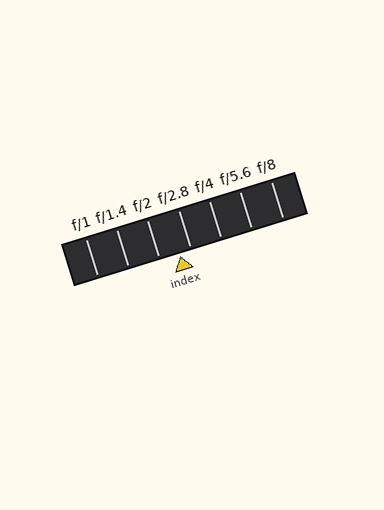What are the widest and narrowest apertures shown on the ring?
The widest aperture shown is f/1 and the narrowest is f/8.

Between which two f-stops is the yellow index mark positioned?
The index mark is between f/2 and f/2.8.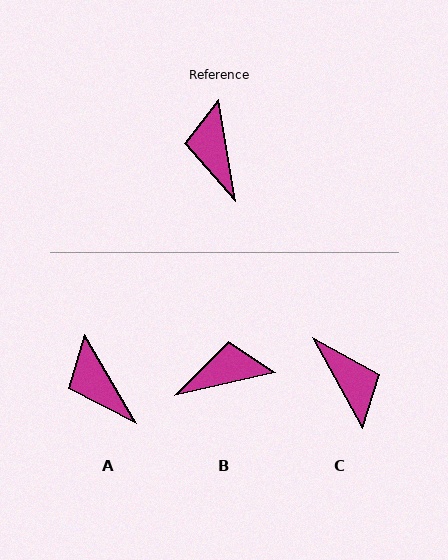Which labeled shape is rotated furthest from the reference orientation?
C, about 160 degrees away.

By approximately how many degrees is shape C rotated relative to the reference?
Approximately 160 degrees clockwise.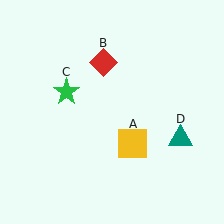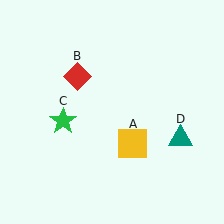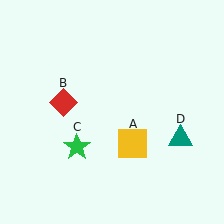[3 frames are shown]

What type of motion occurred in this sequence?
The red diamond (object B), green star (object C) rotated counterclockwise around the center of the scene.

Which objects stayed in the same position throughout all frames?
Yellow square (object A) and teal triangle (object D) remained stationary.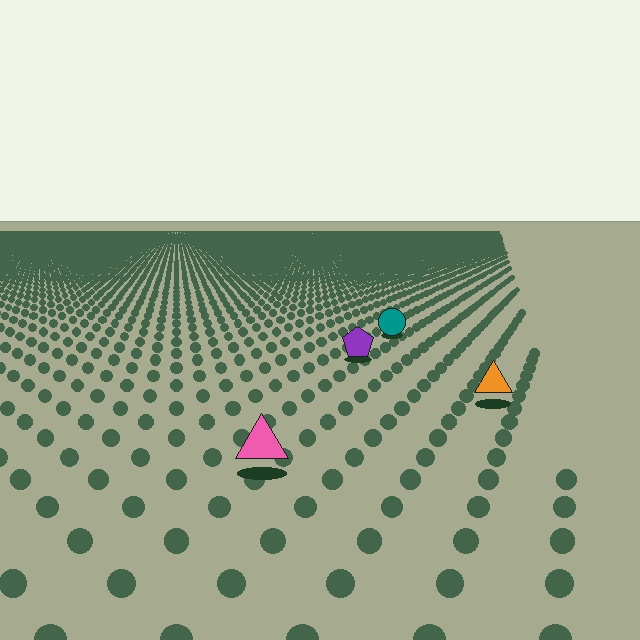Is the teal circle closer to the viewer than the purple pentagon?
No. The purple pentagon is closer — you can tell from the texture gradient: the ground texture is coarser near it.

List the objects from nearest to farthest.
From nearest to farthest: the pink triangle, the orange triangle, the purple pentagon, the teal circle.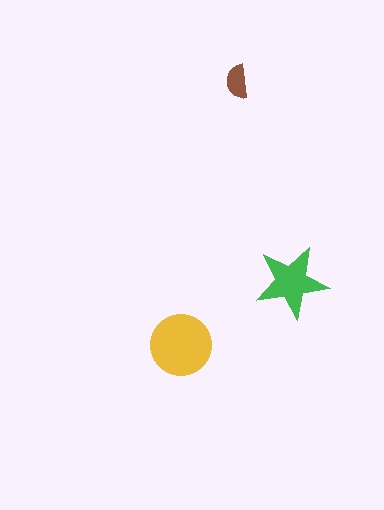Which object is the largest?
The yellow circle.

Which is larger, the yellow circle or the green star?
The yellow circle.